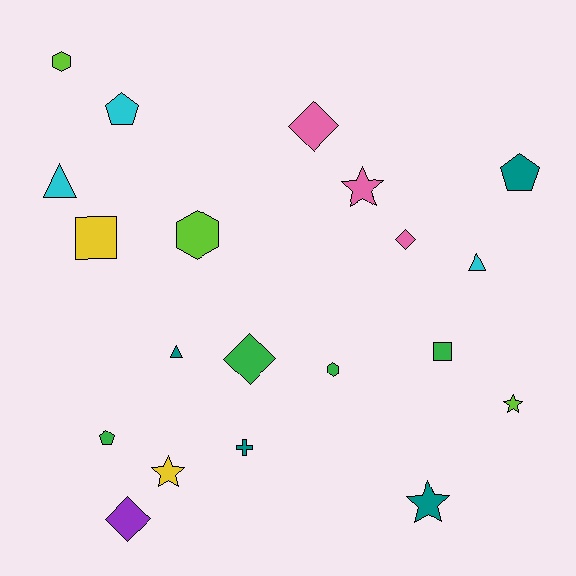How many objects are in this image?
There are 20 objects.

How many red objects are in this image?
There are no red objects.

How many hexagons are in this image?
There are 3 hexagons.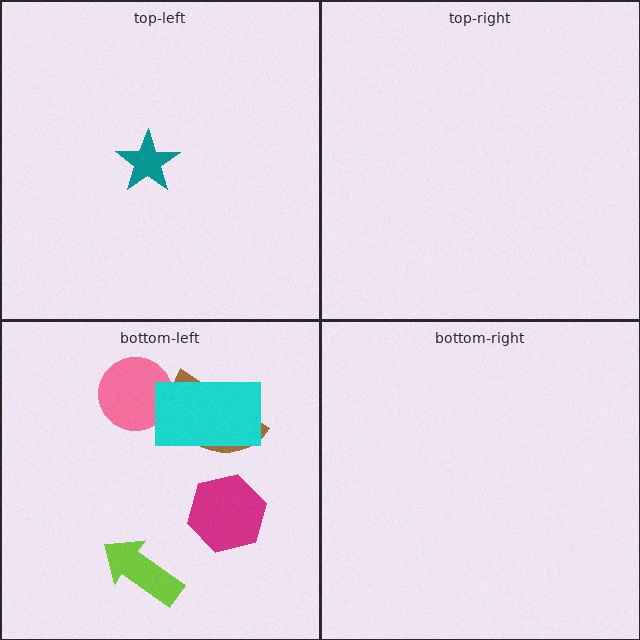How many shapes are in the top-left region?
1.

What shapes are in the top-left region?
The teal star.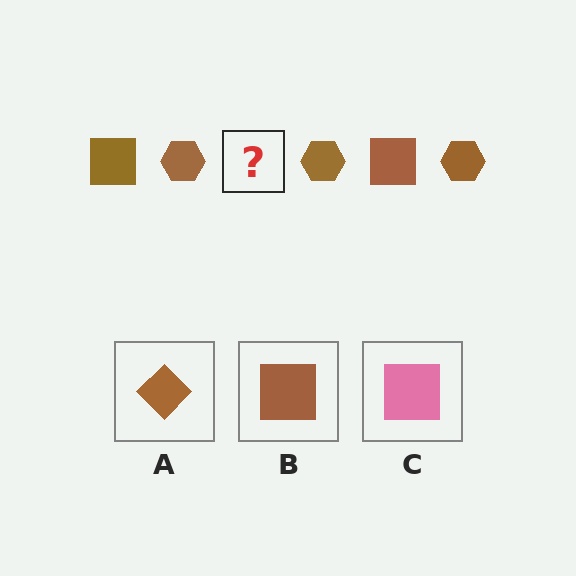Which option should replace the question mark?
Option B.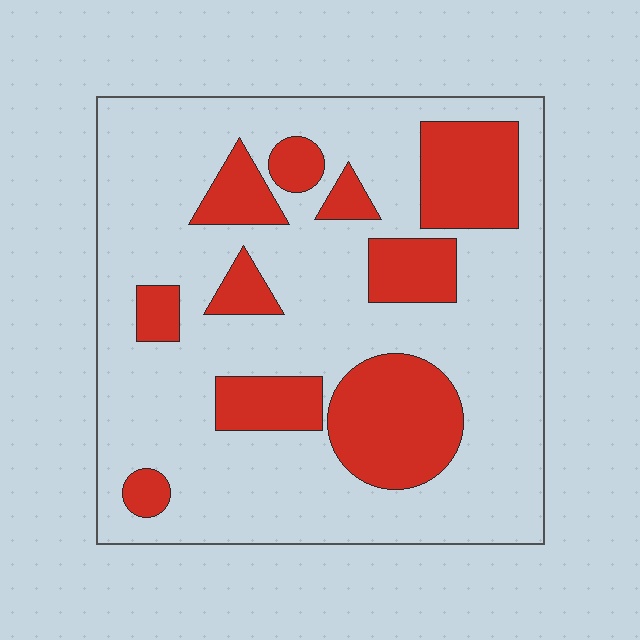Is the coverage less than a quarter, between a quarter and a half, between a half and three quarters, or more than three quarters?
Between a quarter and a half.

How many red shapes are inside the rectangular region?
10.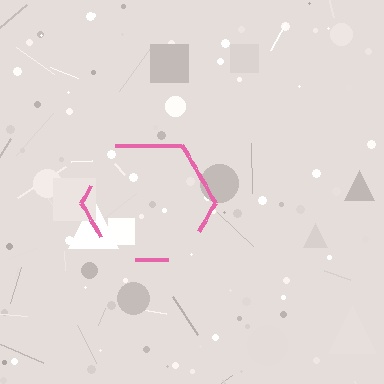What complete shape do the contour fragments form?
The contour fragments form a hexagon.